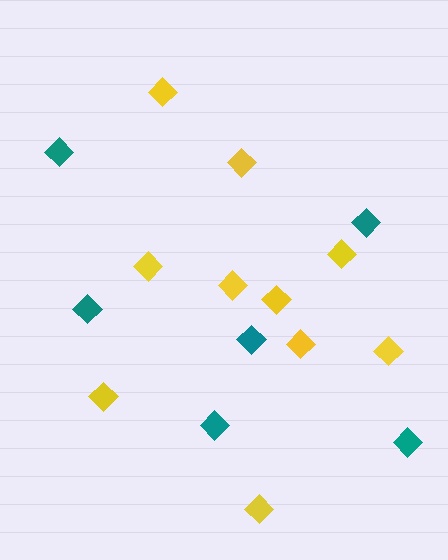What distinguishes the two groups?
There are 2 groups: one group of teal diamonds (6) and one group of yellow diamonds (10).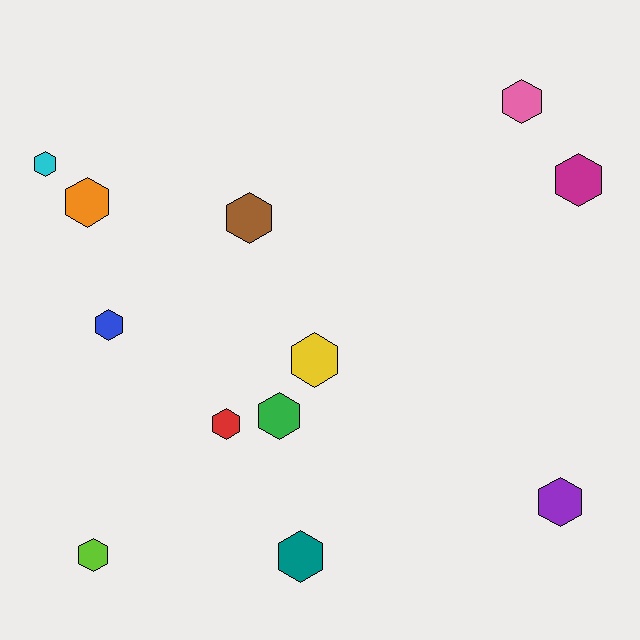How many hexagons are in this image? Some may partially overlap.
There are 12 hexagons.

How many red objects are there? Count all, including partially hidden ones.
There is 1 red object.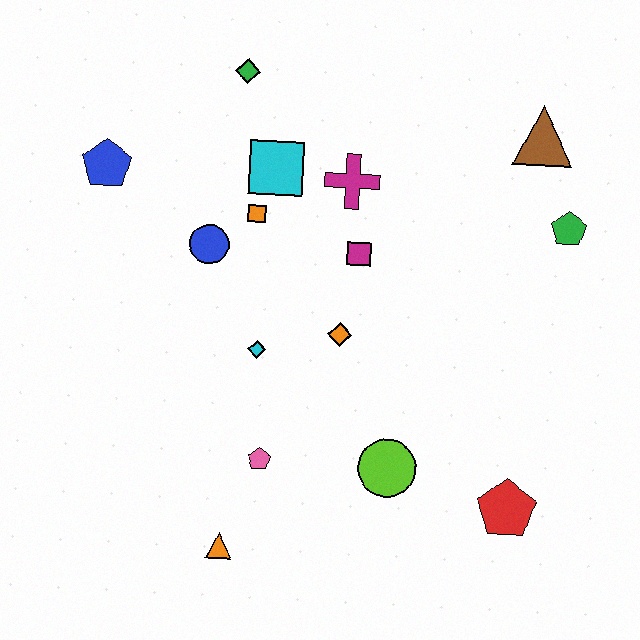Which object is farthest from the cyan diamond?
The brown triangle is farthest from the cyan diamond.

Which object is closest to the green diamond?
The cyan square is closest to the green diamond.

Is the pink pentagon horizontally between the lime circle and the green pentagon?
No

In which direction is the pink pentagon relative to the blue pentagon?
The pink pentagon is below the blue pentagon.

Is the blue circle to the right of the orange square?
No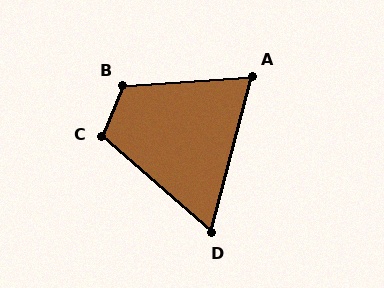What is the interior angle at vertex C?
Approximately 109 degrees (obtuse).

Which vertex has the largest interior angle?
B, at approximately 116 degrees.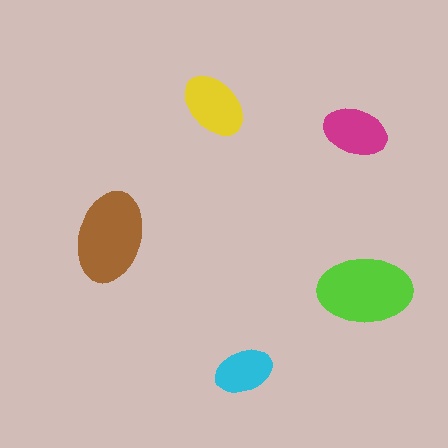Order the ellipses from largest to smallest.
the lime one, the brown one, the yellow one, the magenta one, the cyan one.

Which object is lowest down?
The cyan ellipse is bottommost.